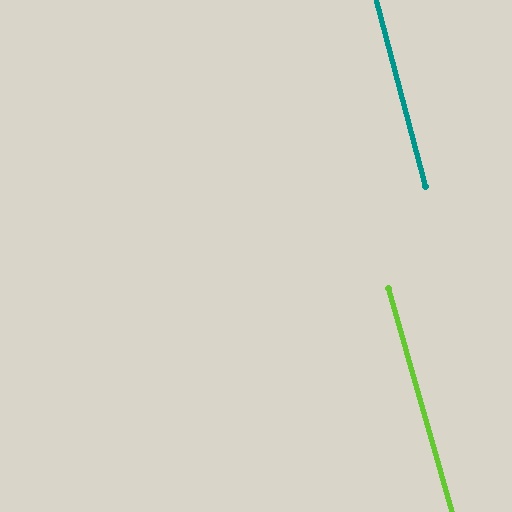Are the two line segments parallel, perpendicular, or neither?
Parallel — their directions differ by only 1.2°.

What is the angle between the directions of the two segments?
Approximately 1 degree.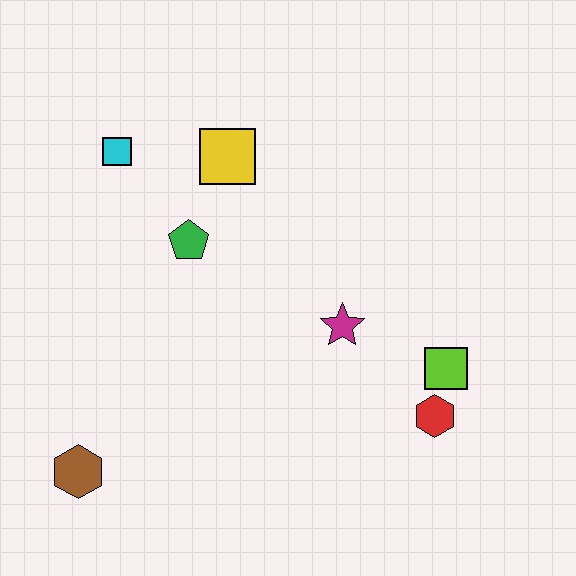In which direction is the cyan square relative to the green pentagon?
The cyan square is above the green pentagon.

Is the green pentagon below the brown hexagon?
No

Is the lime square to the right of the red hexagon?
Yes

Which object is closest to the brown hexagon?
The green pentagon is closest to the brown hexagon.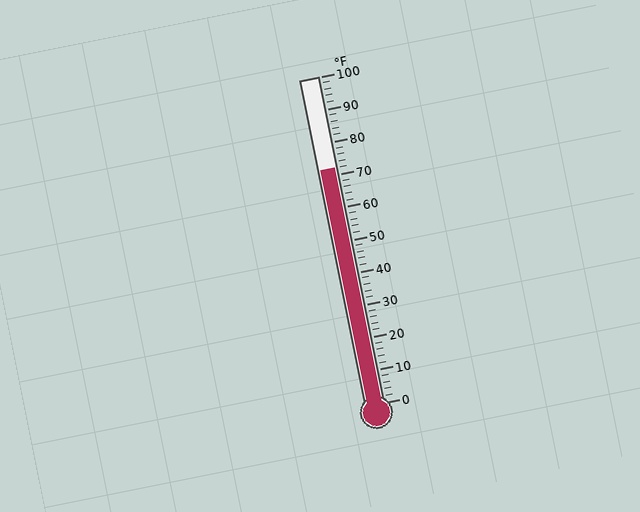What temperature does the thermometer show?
The thermometer shows approximately 72°F.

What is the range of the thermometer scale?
The thermometer scale ranges from 0°F to 100°F.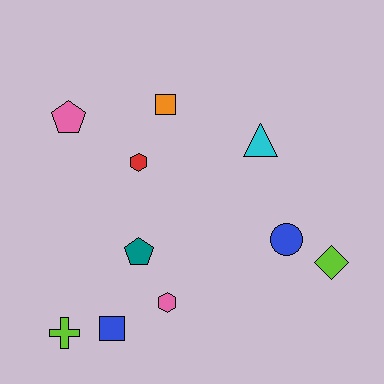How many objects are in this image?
There are 10 objects.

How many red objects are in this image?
There is 1 red object.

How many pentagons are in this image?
There are 2 pentagons.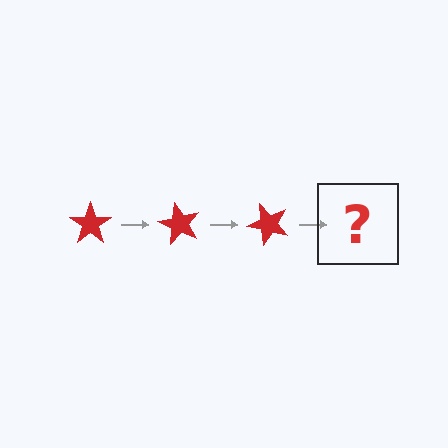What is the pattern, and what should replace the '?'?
The pattern is that the star rotates 60 degrees each step. The '?' should be a red star rotated 180 degrees.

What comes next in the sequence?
The next element should be a red star rotated 180 degrees.